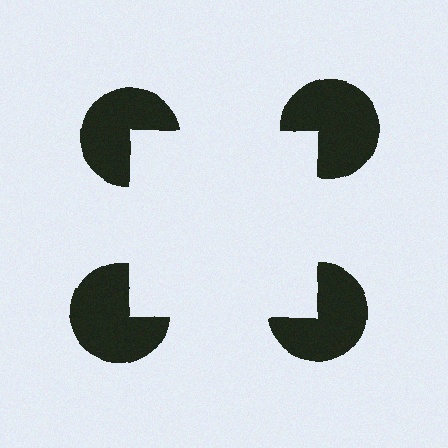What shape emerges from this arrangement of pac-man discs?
An illusory square — its edges are inferred from the aligned wedge cuts in the pac-man discs, not physically drawn.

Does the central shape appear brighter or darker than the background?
It typically appears slightly brighter than the background, even though no actual brightness change is drawn.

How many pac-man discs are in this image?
There are 4 — one at each vertex of the illusory square.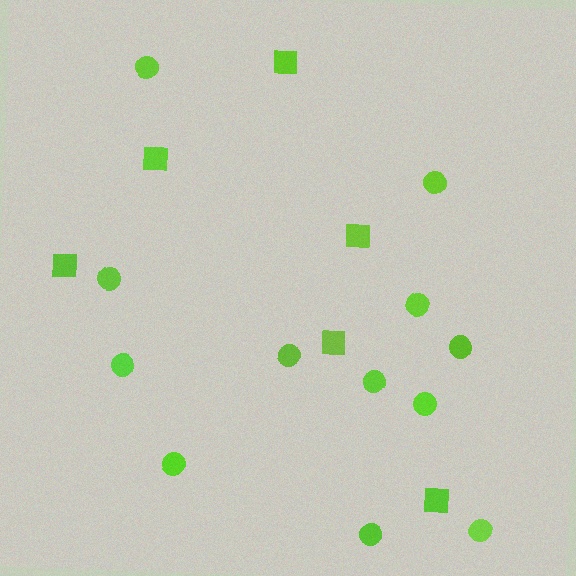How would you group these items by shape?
There are 2 groups: one group of circles (12) and one group of squares (6).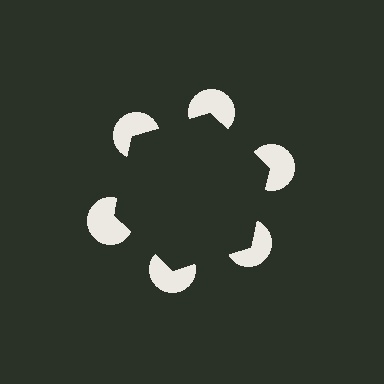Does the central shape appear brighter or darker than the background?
It typically appears slightly darker than the background, even though no actual brightness change is drawn.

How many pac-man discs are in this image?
There are 6 — one at each vertex of the illusory hexagon.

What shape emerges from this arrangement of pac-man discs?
An illusory hexagon — its edges are inferred from the aligned wedge cuts in the pac-man discs, not physically drawn.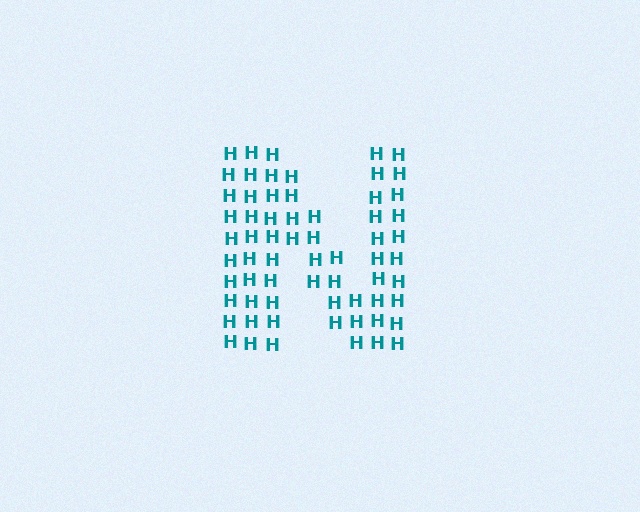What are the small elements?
The small elements are letter H's.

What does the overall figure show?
The overall figure shows the letter N.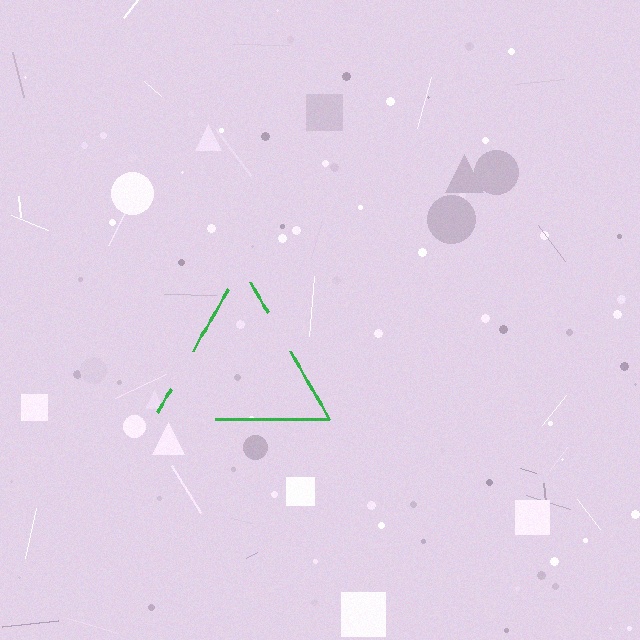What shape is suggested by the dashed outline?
The dashed outline suggests a triangle.